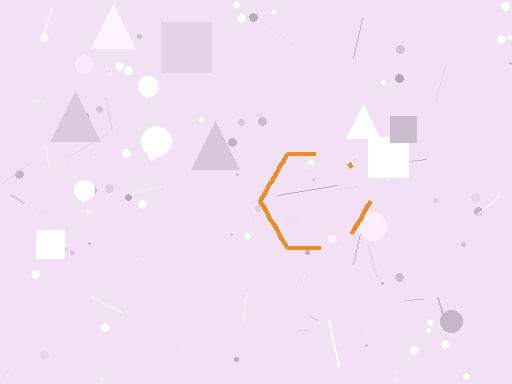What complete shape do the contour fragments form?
The contour fragments form a hexagon.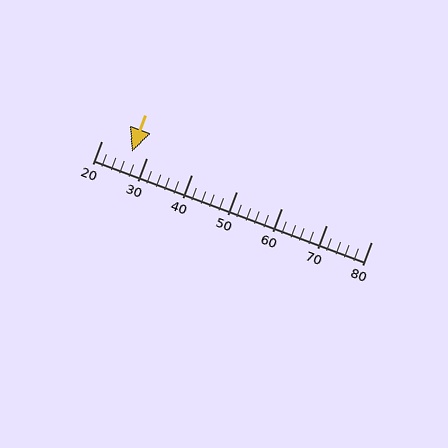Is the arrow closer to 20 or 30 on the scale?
The arrow is closer to 30.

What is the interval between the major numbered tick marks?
The major tick marks are spaced 10 units apart.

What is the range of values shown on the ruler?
The ruler shows values from 20 to 80.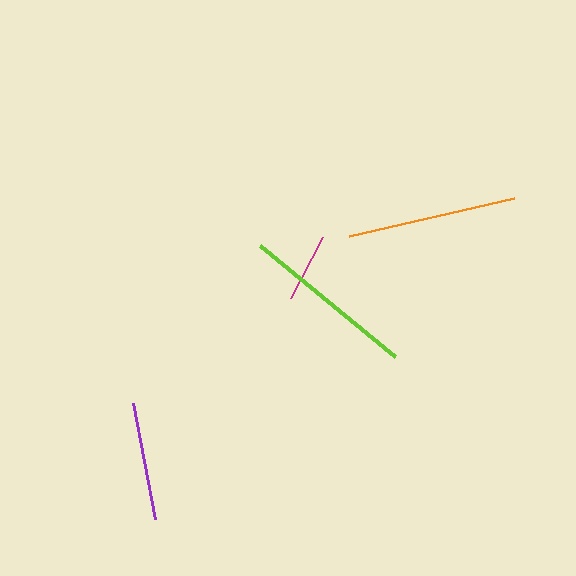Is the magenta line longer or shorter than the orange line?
The orange line is longer than the magenta line.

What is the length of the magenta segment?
The magenta segment is approximately 69 pixels long.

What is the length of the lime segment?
The lime segment is approximately 175 pixels long.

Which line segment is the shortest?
The magenta line is the shortest at approximately 69 pixels.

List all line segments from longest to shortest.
From longest to shortest: lime, orange, purple, magenta.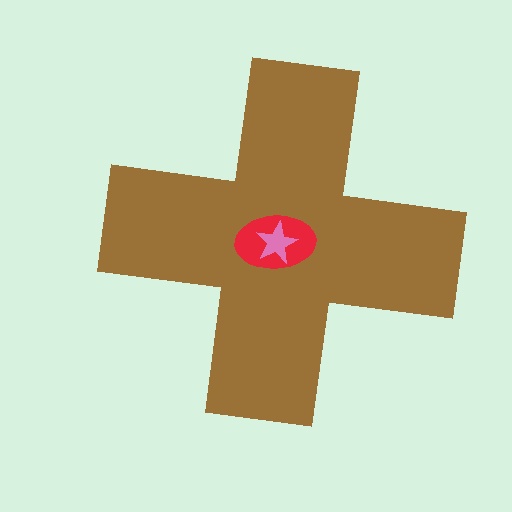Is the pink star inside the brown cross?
Yes.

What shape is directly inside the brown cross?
The red ellipse.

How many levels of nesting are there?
3.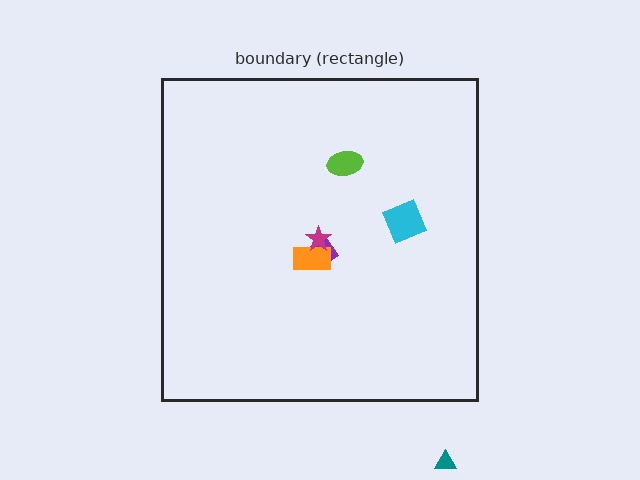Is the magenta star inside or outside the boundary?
Inside.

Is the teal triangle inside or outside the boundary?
Outside.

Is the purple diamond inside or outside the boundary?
Inside.